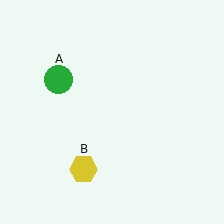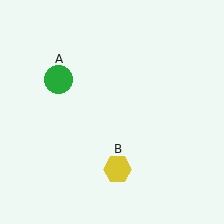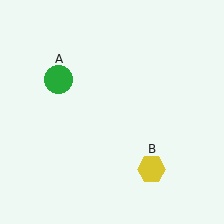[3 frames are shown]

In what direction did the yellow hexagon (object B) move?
The yellow hexagon (object B) moved right.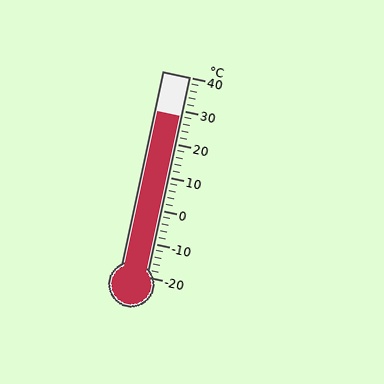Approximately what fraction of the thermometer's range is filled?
The thermometer is filled to approximately 80% of its range.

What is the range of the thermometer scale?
The thermometer scale ranges from -20°C to 40°C.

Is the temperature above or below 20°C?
The temperature is above 20°C.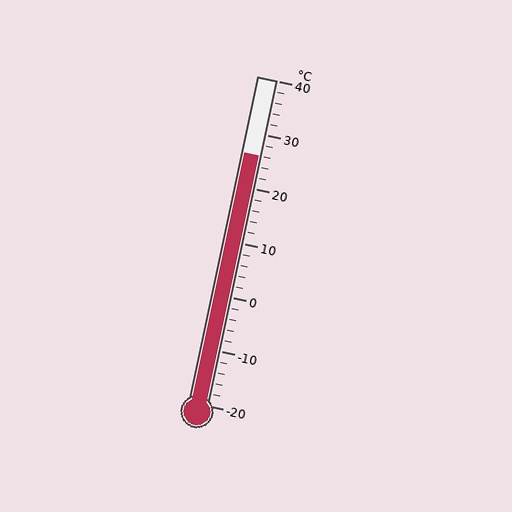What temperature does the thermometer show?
The thermometer shows approximately 26°C.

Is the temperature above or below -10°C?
The temperature is above -10°C.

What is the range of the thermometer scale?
The thermometer scale ranges from -20°C to 40°C.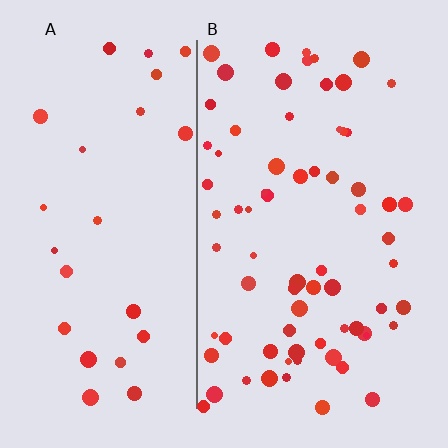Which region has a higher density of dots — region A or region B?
B (the right).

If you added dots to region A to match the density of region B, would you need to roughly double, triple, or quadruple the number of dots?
Approximately triple.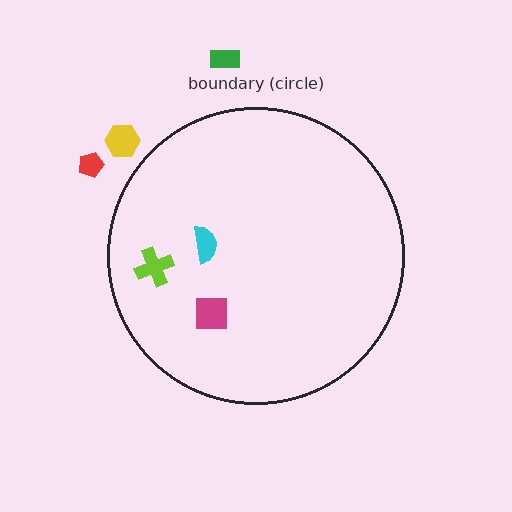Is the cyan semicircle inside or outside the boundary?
Inside.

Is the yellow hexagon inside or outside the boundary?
Outside.